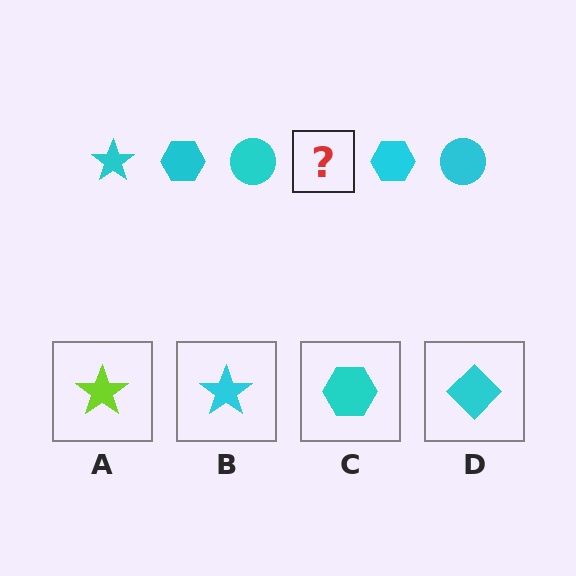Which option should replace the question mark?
Option B.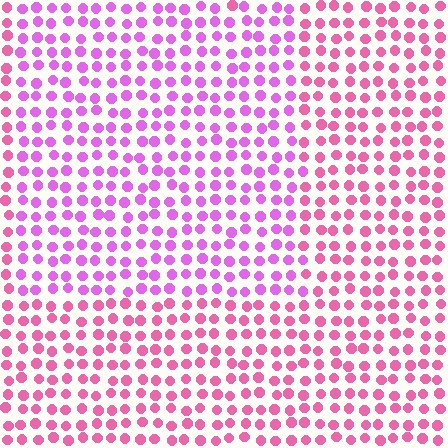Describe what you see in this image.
The image is filled with small pink elements in a uniform arrangement. A rectangle-shaped region is visible where the elements are tinted to a slightly different hue, forming a subtle color boundary.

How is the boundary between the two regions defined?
The boundary is defined purely by a slight shift in hue (about 32 degrees). Spacing, size, and orientation are identical on both sides.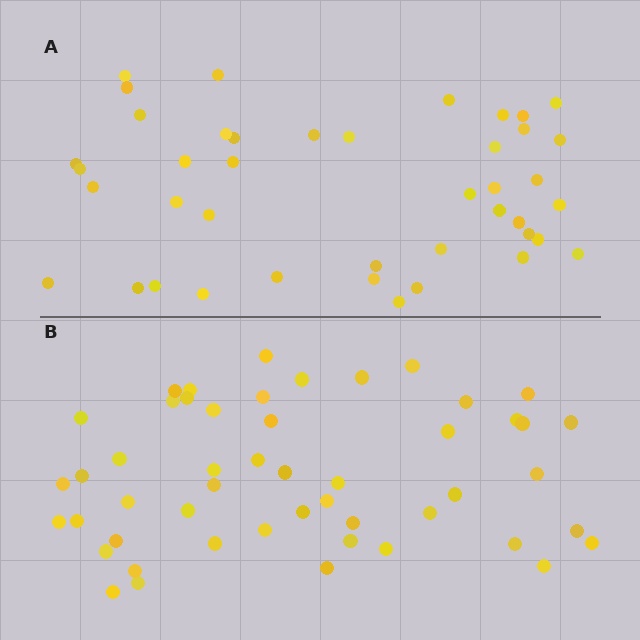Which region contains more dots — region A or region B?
Region B (the bottom region) has more dots.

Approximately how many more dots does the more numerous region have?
Region B has roughly 8 or so more dots than region A.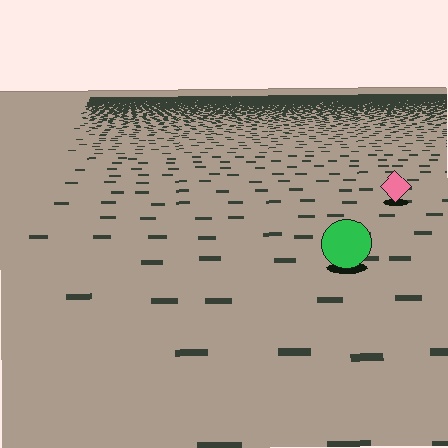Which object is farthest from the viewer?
The pink diamond is farthest from the viewer. It appears smaller and the ground texture around it is denser.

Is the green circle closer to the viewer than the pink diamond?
Yes. The green circle is closer — you can tell from the texture gradient: the ground texture is coarser near it.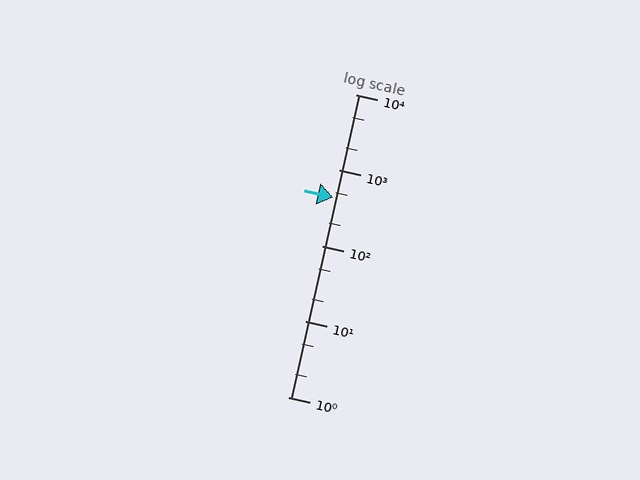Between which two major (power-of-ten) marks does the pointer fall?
The pointer is between 100 and 1000.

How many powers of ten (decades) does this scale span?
The scale spans 4 decades, from 1 to 10000.